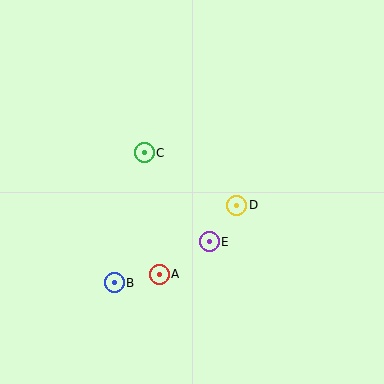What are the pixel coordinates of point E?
Point E is at (209, 242).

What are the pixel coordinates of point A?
Point A is at (159, 274).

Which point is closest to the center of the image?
Point D at (237, 205) is closest to the center.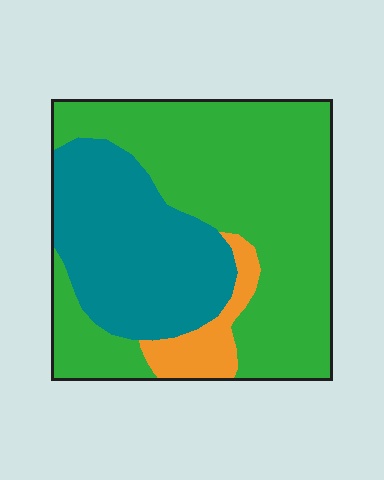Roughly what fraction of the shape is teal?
Teal takes up between a quarter and a half of the shape.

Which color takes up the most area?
Green, at roughly 60%.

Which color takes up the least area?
Orange, at roughly 10%.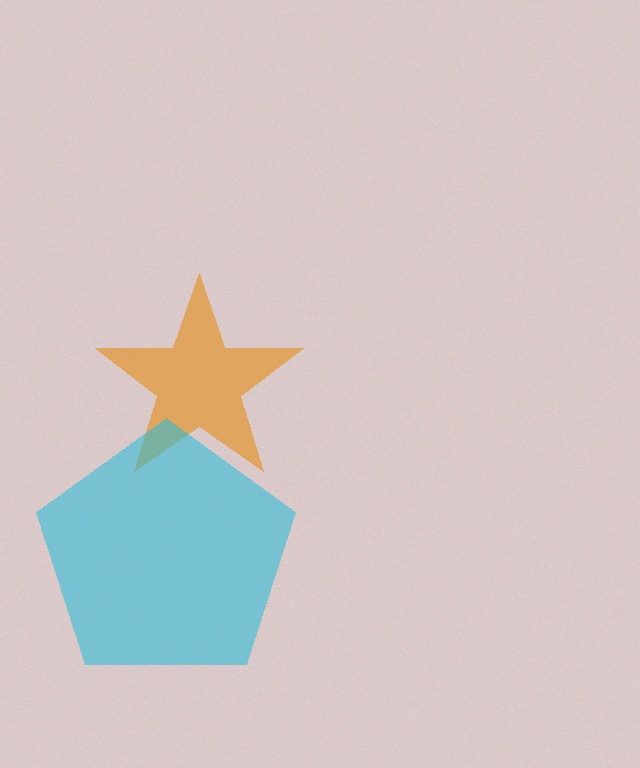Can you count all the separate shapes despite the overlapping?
Yes, there are 2 separate shapes.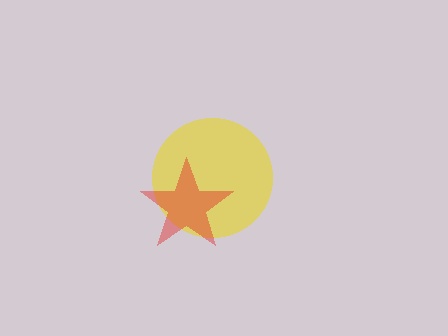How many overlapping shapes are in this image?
There are 2 overlapping shapes in the image.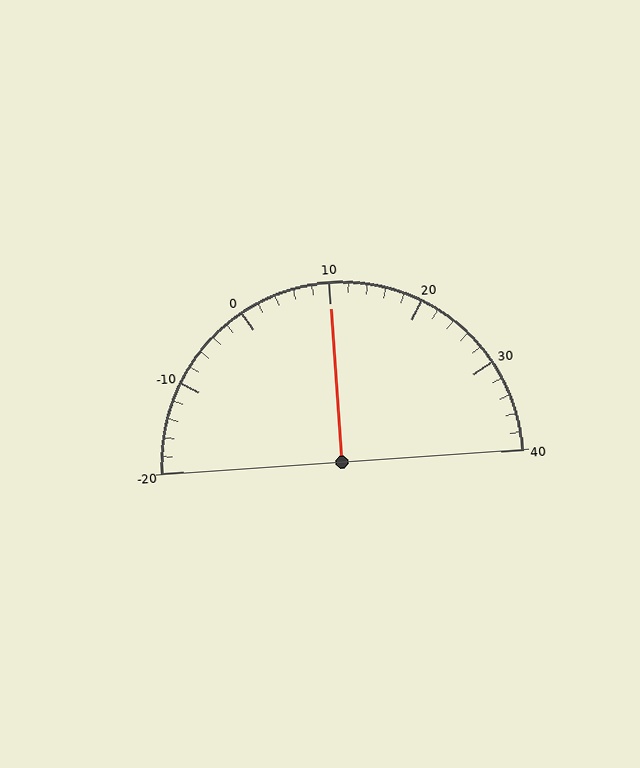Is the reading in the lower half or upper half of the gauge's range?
The reading is in the upper half of the range (-20 to 40).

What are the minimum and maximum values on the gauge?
The gauge ranges from -20 to 40.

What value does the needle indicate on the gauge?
The needle indicates approximately 10.